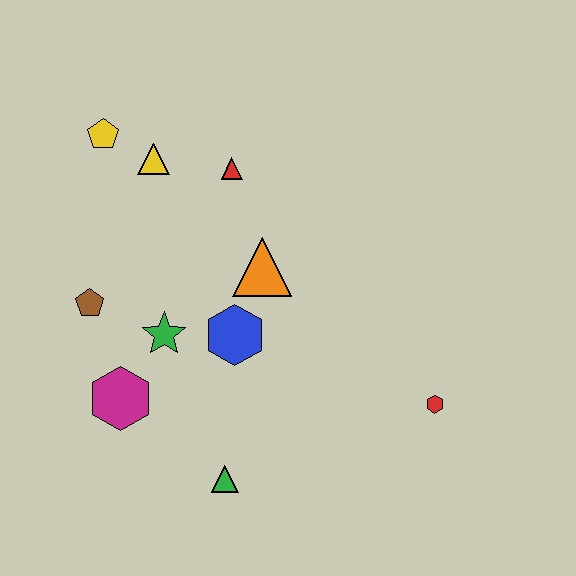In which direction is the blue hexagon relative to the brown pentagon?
The blue hexagon is to the right of the brown pentagon.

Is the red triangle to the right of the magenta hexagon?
Yes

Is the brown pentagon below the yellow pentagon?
Yes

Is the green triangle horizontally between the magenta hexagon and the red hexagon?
Yes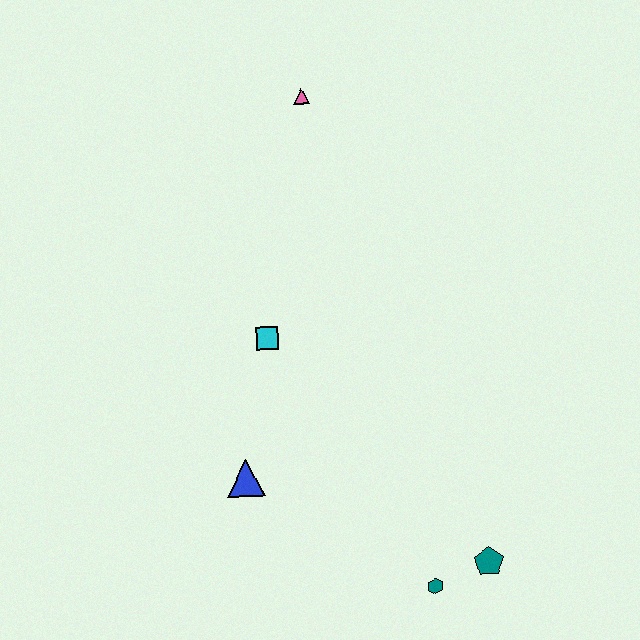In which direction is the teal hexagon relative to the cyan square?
The teal hexagon is below the cyan square.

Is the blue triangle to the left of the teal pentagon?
Yes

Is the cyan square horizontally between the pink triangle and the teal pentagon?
No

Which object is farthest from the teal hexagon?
The pink triangle is farthest from the teal hexagon.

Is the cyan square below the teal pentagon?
No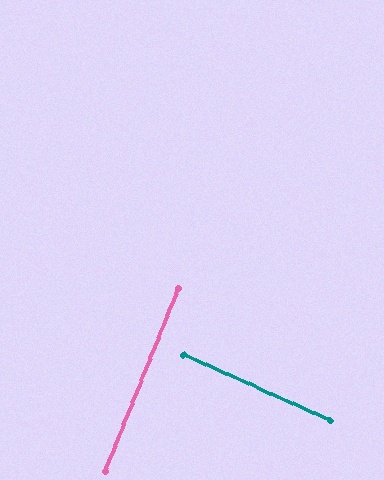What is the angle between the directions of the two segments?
Approximately 88 degrees.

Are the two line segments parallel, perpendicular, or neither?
Perpendicular — they meet at approximately 88°.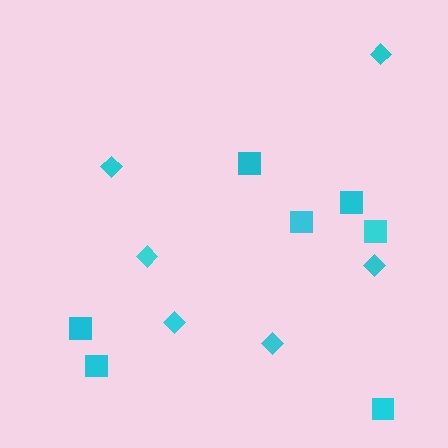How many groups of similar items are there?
There are 2 groups: one group of squares (7) and one group of diamonds (6).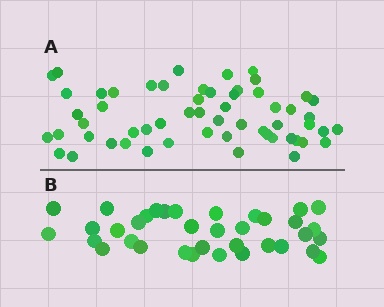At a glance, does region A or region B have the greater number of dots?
Region A (the top region) has more dots.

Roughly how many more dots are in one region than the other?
Region A has approximately 20 more dots than region B.